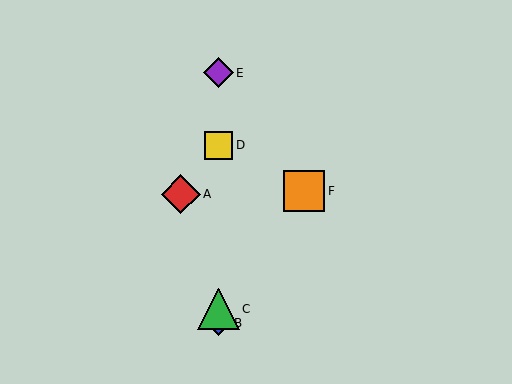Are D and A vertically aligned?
No, D is at x≈218 and A is at x≈181.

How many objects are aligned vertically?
4 objects (B, C, D, E) are aligned vertically.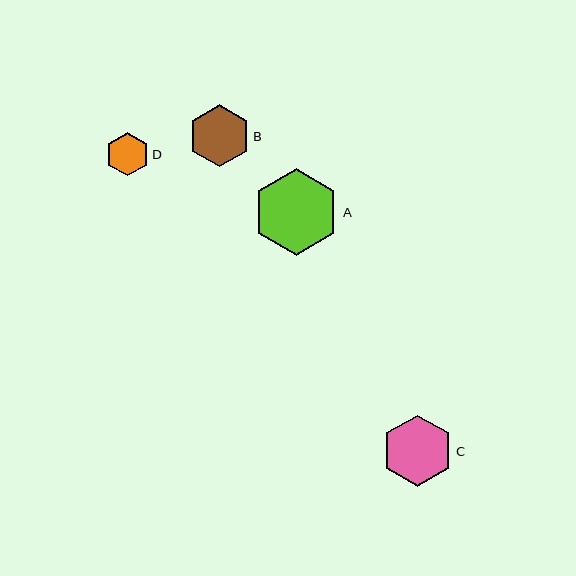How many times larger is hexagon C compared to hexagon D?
Hexagon C is approximately 1.6 times the size of hexagon D.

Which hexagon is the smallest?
Hexagon D is the smallest with a size of approximately 43 pixels.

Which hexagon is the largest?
Hexagon A is the largest with a size of approximately 87 pixels.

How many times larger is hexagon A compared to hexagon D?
Hexagon A is approximately 2.0 times the size of hexagon D.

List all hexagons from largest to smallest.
From largest to smallest: A, C, B, D.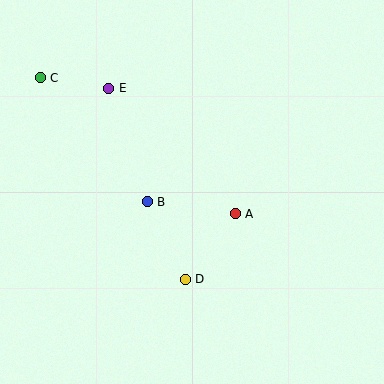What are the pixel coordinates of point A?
Point A is at (235, 214).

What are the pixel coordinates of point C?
Point C is at (40, 78).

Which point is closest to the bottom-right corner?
Point D is closest to the bottom-right corner.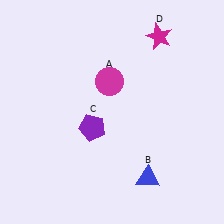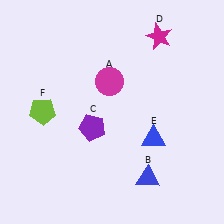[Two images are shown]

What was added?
A blue triangle (E), a lime pentagon (F) were added in Image 2.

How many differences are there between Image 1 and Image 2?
There are 2 differences between the two images.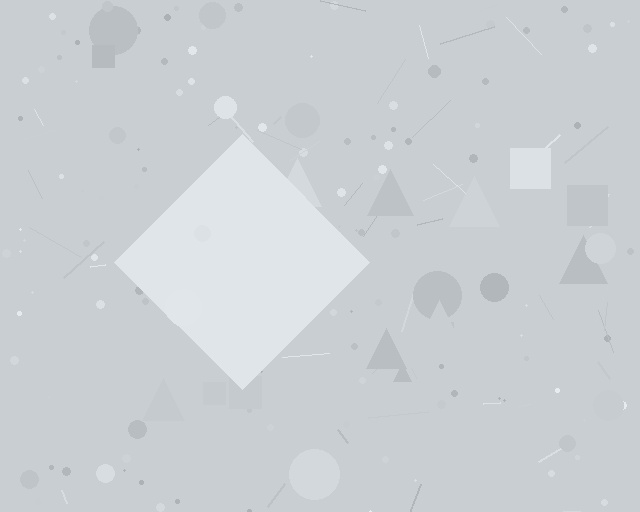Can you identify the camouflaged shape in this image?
The camouflaged shape is a diamond.